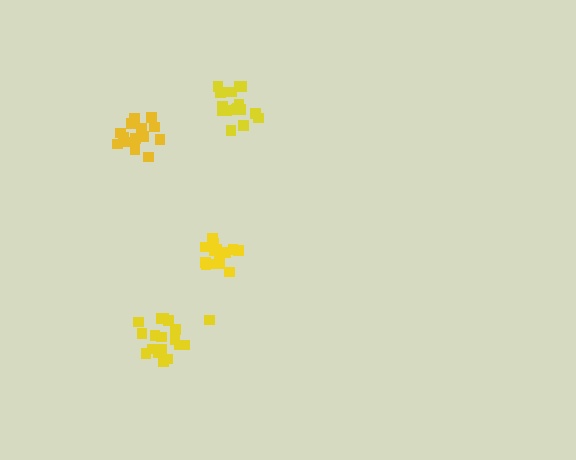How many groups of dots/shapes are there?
There are 4 groups.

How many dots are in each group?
Group 1: 16 dots, Group 2: 15 dots, Group 3: 16 dots, Group 4: 18 dots (65 total).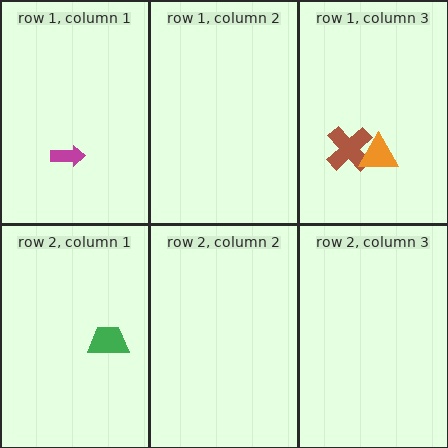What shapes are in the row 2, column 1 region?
The green trapezoid.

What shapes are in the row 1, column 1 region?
The magenta arrow.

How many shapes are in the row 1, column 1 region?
1.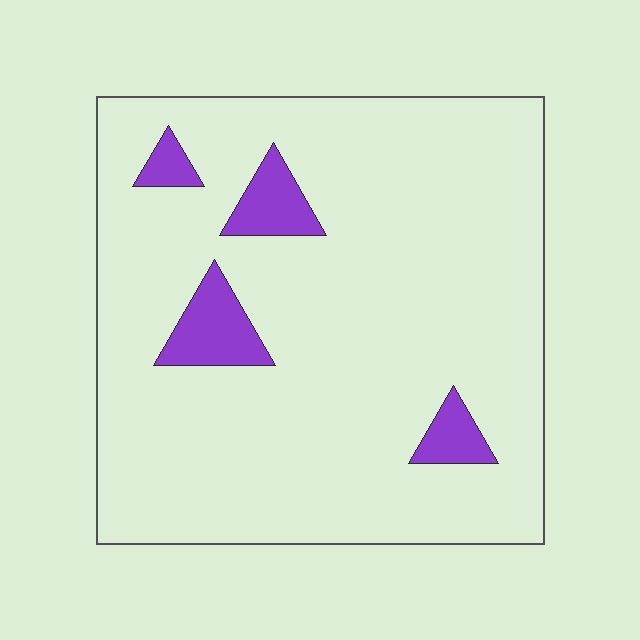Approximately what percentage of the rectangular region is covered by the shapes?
Approximately 10%.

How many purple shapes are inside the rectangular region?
4.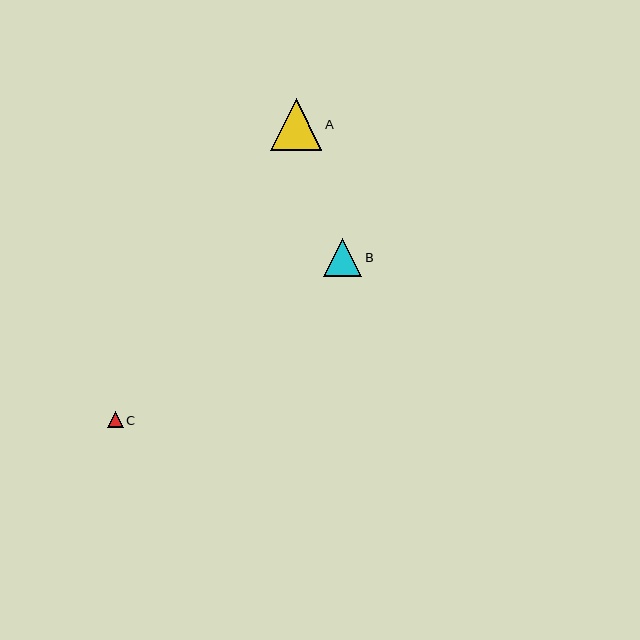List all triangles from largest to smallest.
From largest to smallest: A, B, C.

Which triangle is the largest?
Triangle A is the largest with a size of approximately 51 pixels.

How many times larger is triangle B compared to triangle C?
Triangle B is approximately 2.4 times the size of triangle C.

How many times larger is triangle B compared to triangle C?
Triangle B is approximately 2.4 times the size of triangle C.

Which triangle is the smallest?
Triangle C is the smallest with a size of approximately 16 pixels.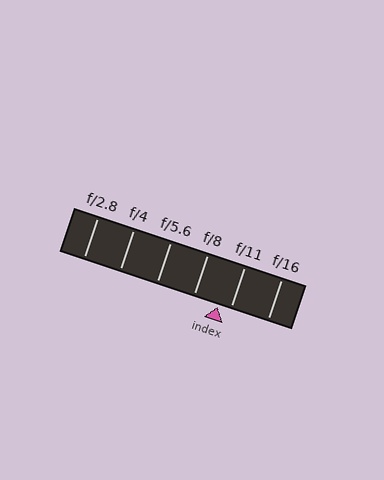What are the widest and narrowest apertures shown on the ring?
The widest aperture shown is f/2.8 and the narrowest is f/16.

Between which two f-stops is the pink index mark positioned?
The index mark is between f/8 and f/11.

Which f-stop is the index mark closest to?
The index mark is closest to f/11.